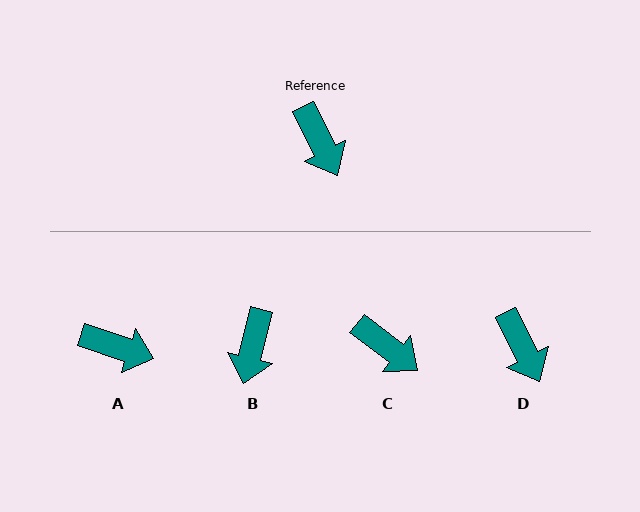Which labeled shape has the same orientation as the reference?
D.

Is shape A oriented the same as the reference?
No, it is off by about 45 degrees.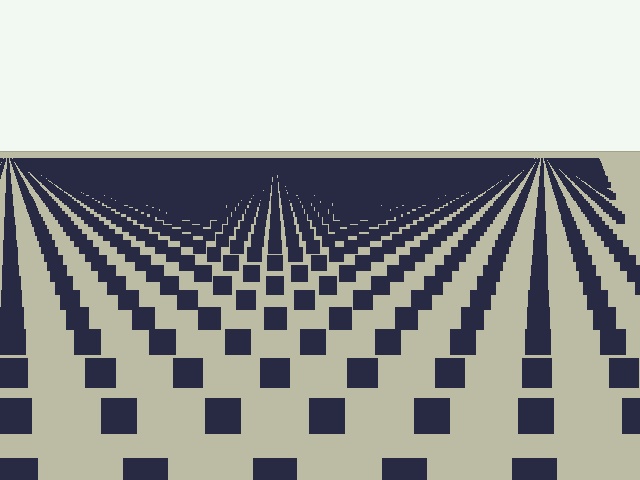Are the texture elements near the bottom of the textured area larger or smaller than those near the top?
Larger. Near the bottom, elements are closer to the viewer and appear at a bigger on-screen size.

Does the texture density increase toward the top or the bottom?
Density increases toward the top.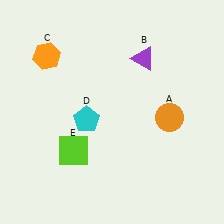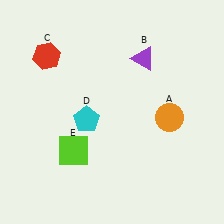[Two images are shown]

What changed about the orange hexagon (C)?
In Image 1, C is orange. In Image 2, it changed to red.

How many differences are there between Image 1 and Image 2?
There is 1 difference between the two images.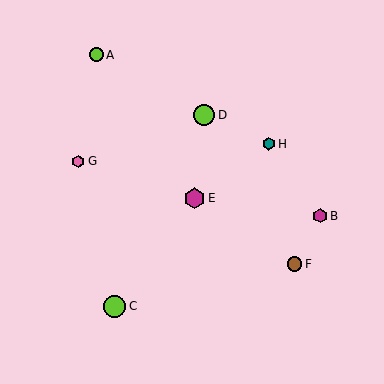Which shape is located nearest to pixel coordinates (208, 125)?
The lime circle (labeled D) at (204, 115) is nearest to that location.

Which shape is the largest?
The lime circle (labeled C) is the largest.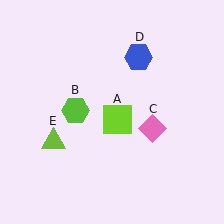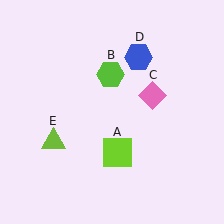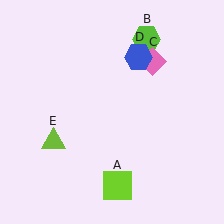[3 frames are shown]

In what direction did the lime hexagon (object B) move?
The lime hexagon (object B) moved up and to the right.